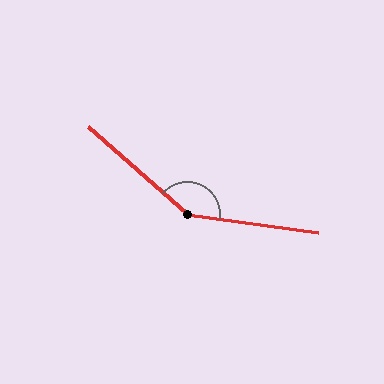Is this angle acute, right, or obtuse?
It is obtuse.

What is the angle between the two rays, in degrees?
Approximately 147 degrees.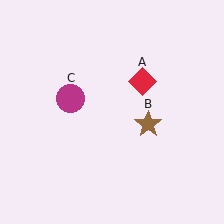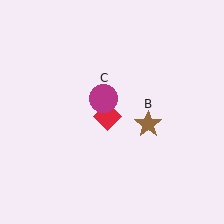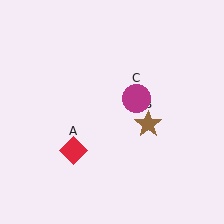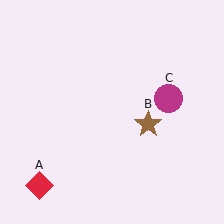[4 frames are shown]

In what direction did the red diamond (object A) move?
The red diamond (object A) moved down and to the left.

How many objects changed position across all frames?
2 objects changed position: red diamond (object A), magenta circle (object C).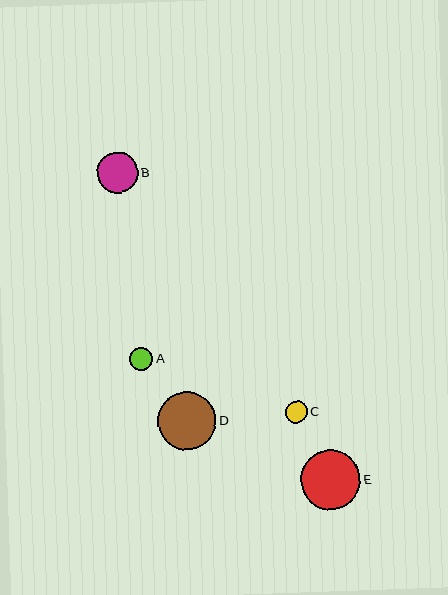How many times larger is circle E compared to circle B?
Circle E is approximately 1.4 times the size of circle B.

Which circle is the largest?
Circle E is the largest with a size of approximately 59 pixels.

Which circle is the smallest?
Circle C is the smallest with a size of approximately 22 pixels.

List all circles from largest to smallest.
From largest to smallest: E, D, B, A, C.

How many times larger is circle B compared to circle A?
Circle B is approximately 1.8 times the size of circle A.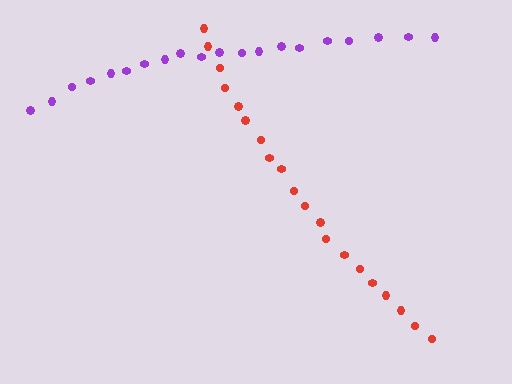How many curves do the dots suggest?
There are 2 distinct paths.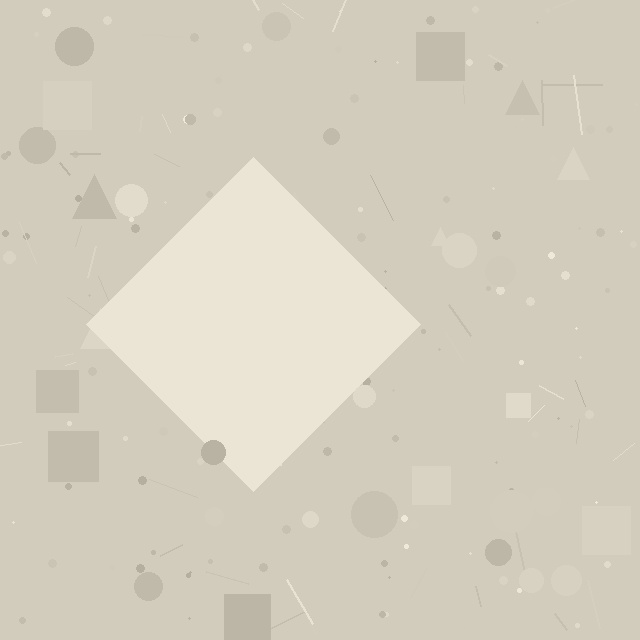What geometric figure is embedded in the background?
A diamond is embedded in the background.